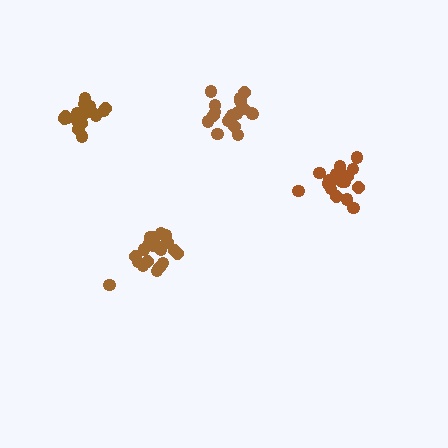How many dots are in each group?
Group 1: 20 dots, Group 2: 20 dots, Group 3: 21 dots, Group 4: 21 dots (82 total).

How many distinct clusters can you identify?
There are 4 distinct clusters.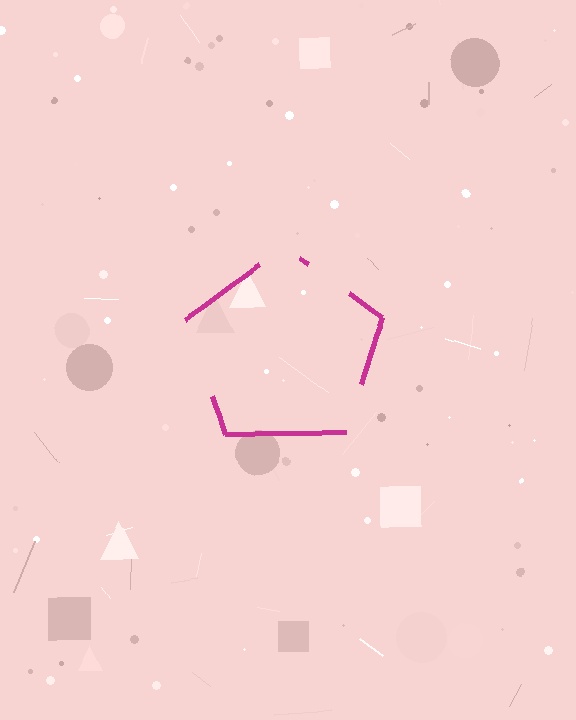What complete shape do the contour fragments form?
The contour fragments form a pentagon.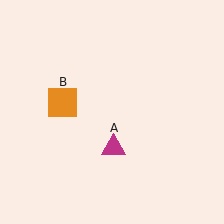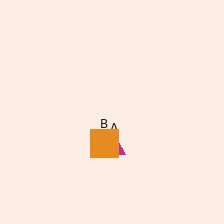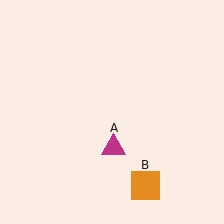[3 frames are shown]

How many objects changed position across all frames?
1 object changed position: orange square (object B).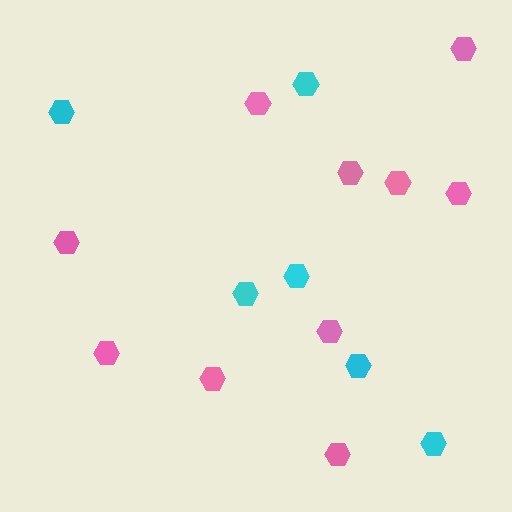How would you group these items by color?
There are 2 groups: one group of cyan hexagons (6) and one group of pink hexagons (10).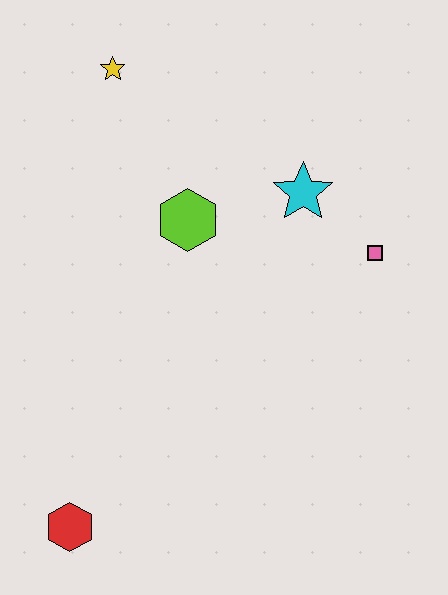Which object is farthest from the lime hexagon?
The red hexagon is farthest from the lime hexagon.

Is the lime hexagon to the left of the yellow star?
No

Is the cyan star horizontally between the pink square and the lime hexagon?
Yes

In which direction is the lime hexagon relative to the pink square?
The lime hexagon is to the left of the pink square.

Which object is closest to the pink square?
The cyan star is closest to the pink square.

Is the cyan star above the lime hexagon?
Yes